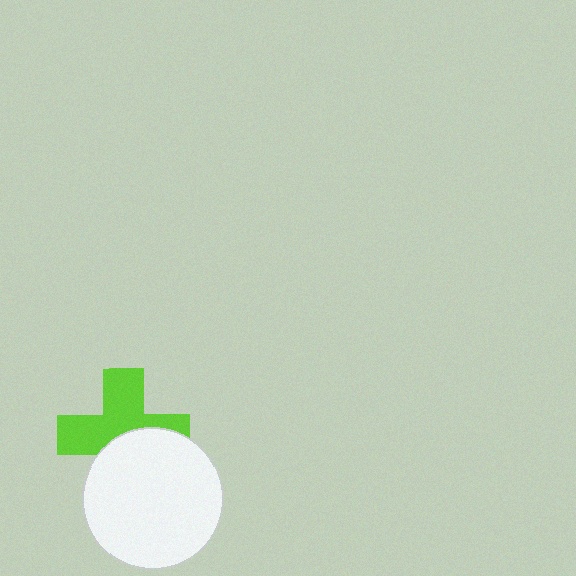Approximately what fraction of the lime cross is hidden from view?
Roughly 43% of the lime cross is hidden behind the white circle.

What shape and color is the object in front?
The object in front is a white circle.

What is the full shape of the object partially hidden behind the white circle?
The partially hidden object is a lime cross.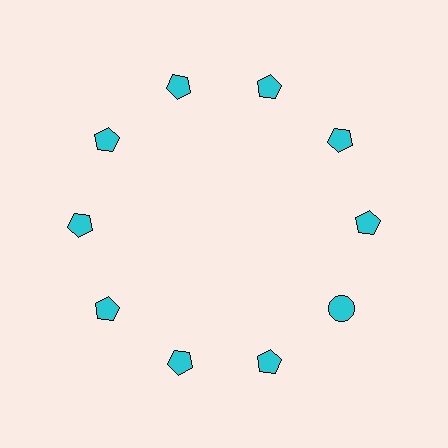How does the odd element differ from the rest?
It has a different shape: circle instead of pentagon.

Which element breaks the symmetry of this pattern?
The cyan circle at roughly the 4 o'clock position breaks the symmetry. All other shapes are cyan pentagons.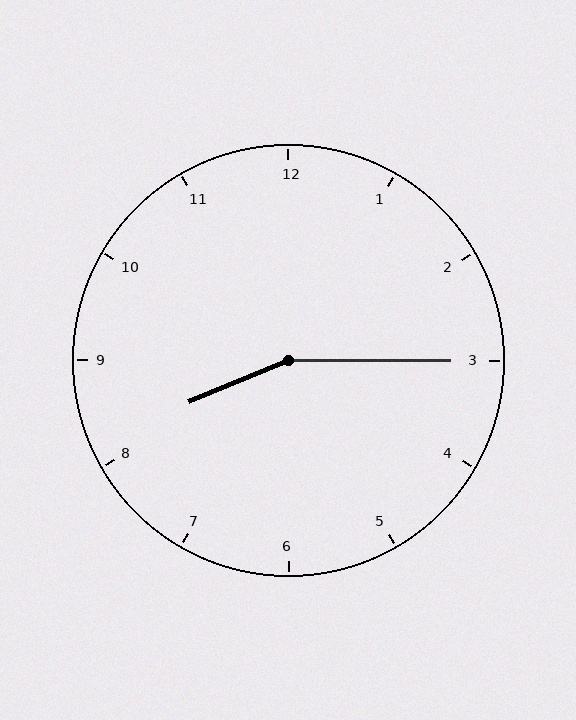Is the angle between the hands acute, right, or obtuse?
It is obtuse.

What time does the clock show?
8:15.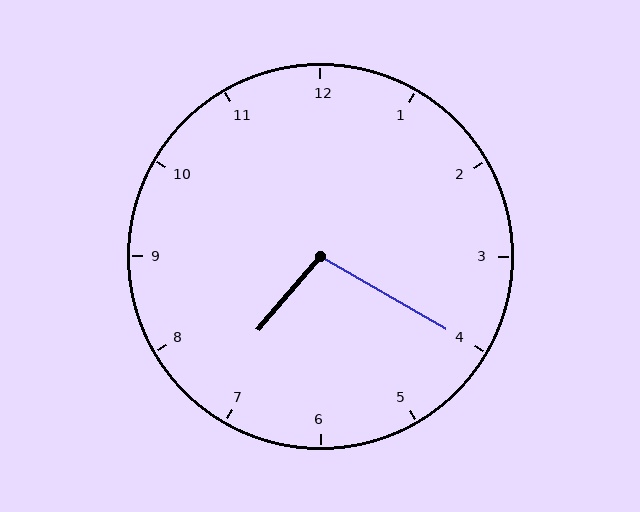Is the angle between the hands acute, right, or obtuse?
It is obtuse.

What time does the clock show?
7:20.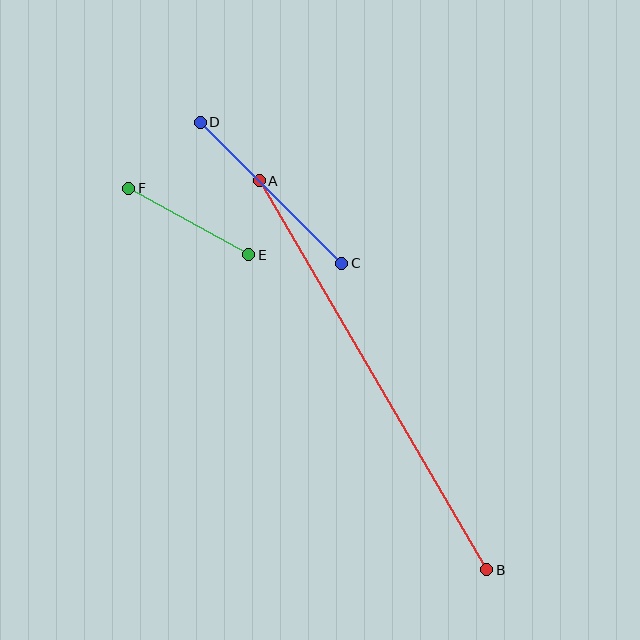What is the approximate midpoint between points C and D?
The midpoint is at approximately (271, 193) pixels.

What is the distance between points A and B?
The distance is approximately 451 pixels.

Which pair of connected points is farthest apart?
Points A and B are farthest apart.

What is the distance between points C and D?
The distance is approximately 200 pixels.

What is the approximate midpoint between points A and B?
The midpoint is at approximately (373, 375) pixels.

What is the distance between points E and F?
The distance is approximately 137 pixels.